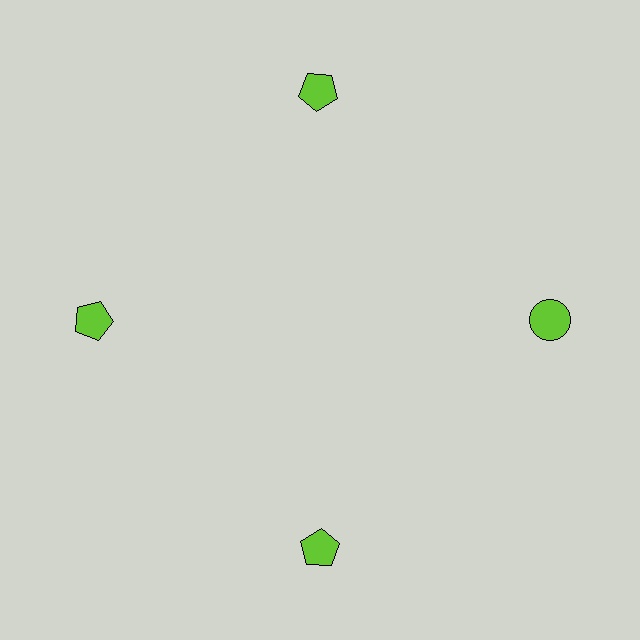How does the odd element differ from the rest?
It has a different shape: circle instead of pentagon.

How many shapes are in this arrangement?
There are 4 shapes arranged in a ring pattern.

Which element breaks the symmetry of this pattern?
The lime circle at roughly the 3 o'clock position breaks the symmetry. All other shapes are lime pentagons.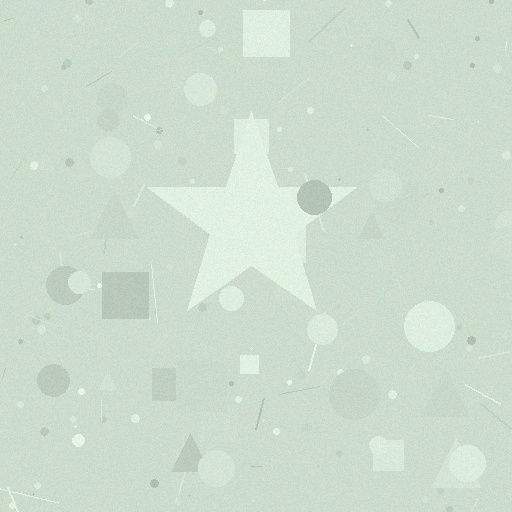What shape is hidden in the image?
A star is hidden in the image.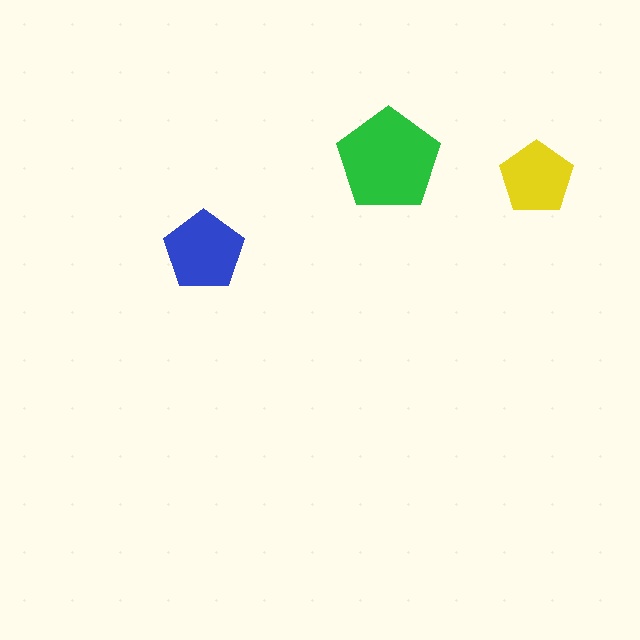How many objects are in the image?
There are 3 objects in the image.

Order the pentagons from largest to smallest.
the green one, the blue one, the yellow one.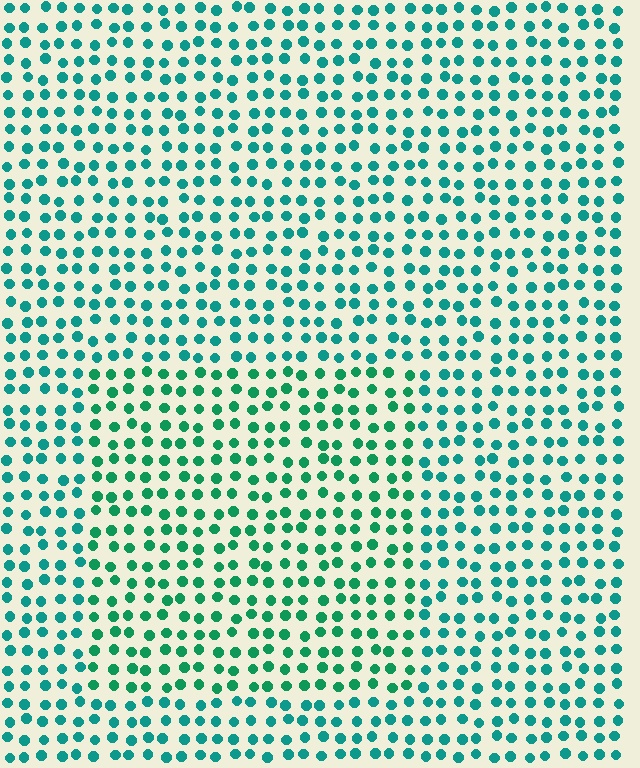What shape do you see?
I see a rectangle.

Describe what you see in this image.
The image is filled with small teal elements in a uniform arrangement. A rectangle-shaped region is visible where the elements are tinted to a slightly different hue, forming a subtle color boundary.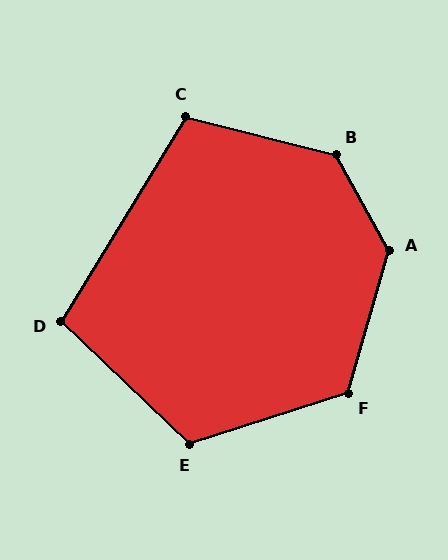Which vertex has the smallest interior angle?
D, at approximately 103 degrees.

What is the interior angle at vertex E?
Approximately 118 degrees (obtuse).